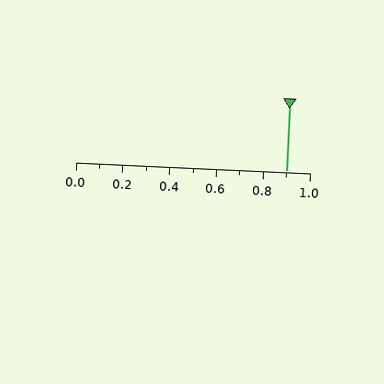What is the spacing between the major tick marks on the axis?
The major ticks are spaced 0.2 apart.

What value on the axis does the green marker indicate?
The marker indicates approximately 0.9.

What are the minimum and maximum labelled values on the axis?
The axis runs from 0.0 to 1.0.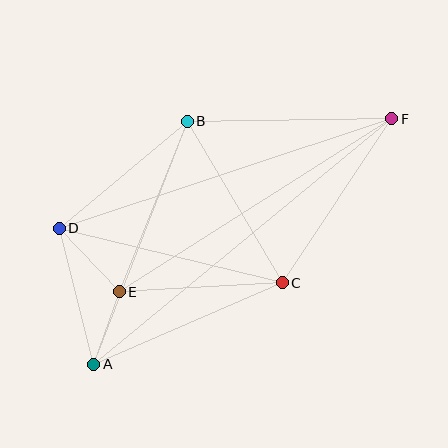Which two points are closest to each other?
Points A and E are closest to each other.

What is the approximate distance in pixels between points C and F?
The distance between C and F is approximately 197 pixels.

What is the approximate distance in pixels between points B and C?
The distance between B and C is approximately 187 pixels.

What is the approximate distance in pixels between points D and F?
The distance between D and F is approximately 350 pixels.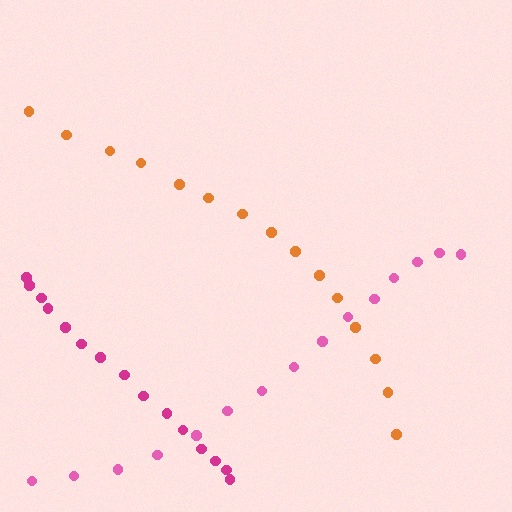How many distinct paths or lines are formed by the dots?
There are 3 distinct paths.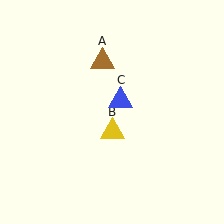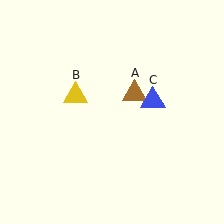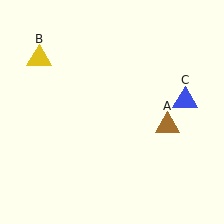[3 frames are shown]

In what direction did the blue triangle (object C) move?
The blue triangle (object C) moved right.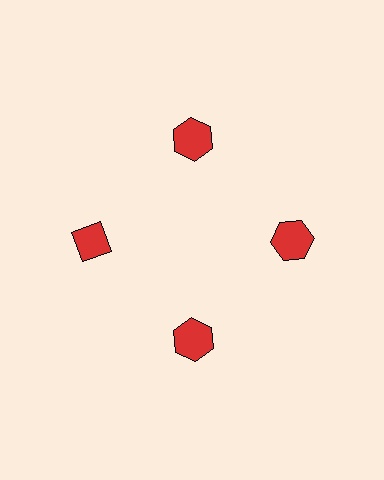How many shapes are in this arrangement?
There are 4 shapes arranged in a ring pattern.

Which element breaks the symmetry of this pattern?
The red diamond at roughly the 9 o'clock position breaks the symmetry. All other shapes are red hexagons.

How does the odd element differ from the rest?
It has a different shape: diamond instead of hexagon.